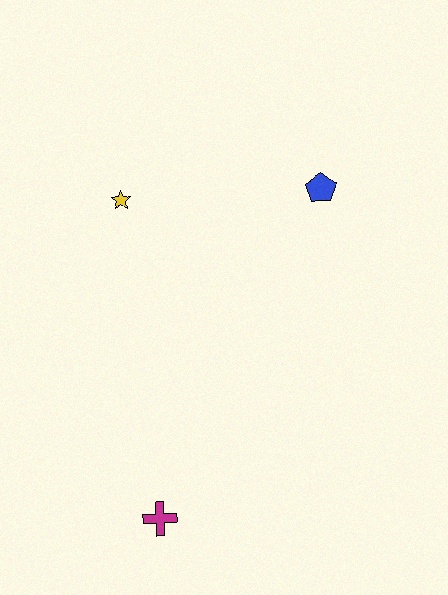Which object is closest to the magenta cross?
The yellow star is closest to the magenta cross.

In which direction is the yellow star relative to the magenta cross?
The yellow star is above the magenta cross.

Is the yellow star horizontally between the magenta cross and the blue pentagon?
No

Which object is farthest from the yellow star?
The magenta cross is farthest from the yellow star.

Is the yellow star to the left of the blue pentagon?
Yes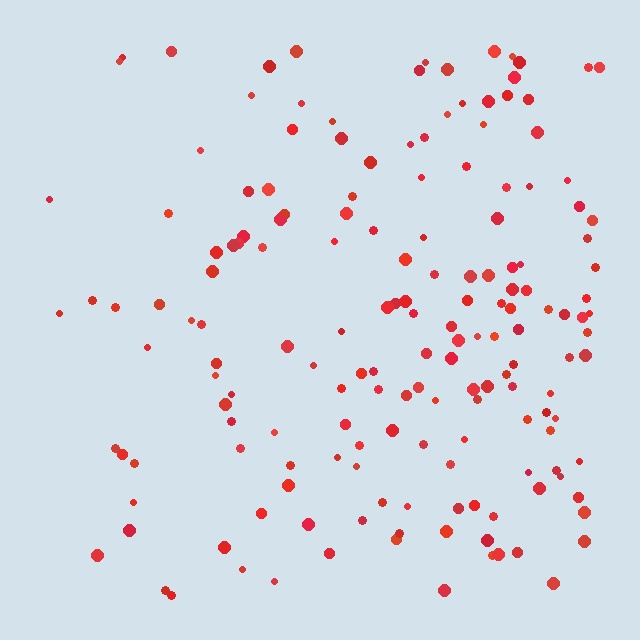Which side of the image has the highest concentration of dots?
The right.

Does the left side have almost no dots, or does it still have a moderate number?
Still a moderate number, just noticeably fewer than the right.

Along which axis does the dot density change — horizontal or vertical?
Horizontal.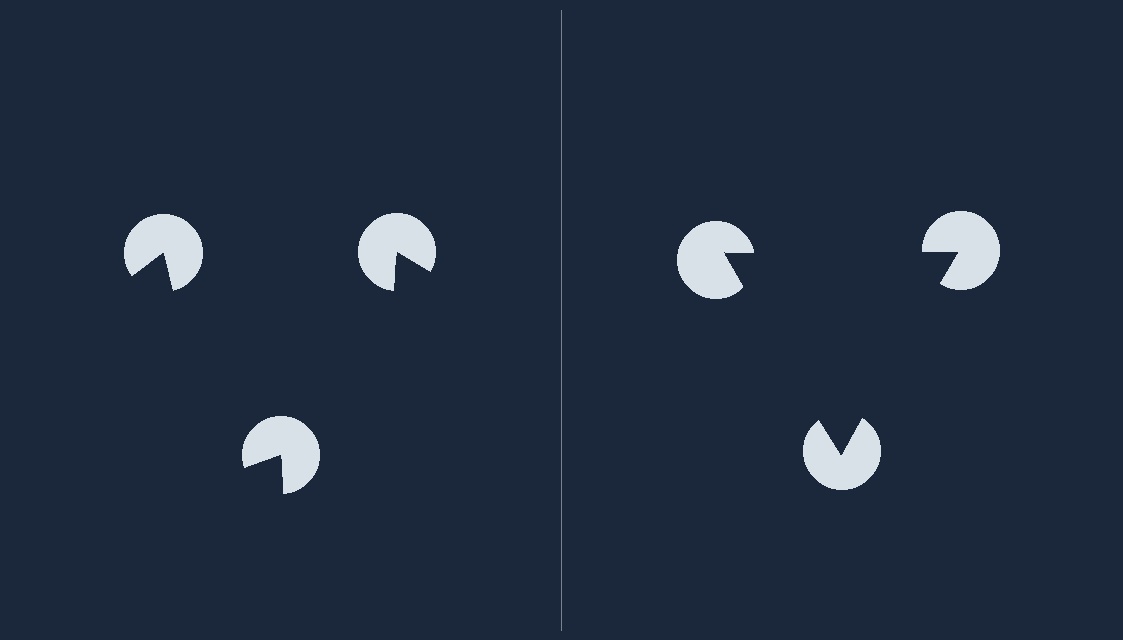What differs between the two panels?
The pac-man discs are positioned identically on both sides; only the wedge orientations differ. On the right they align to a triangle; on the left they are misaligned.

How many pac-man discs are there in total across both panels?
6 — 3 on each side.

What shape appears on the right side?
An illusory triangle.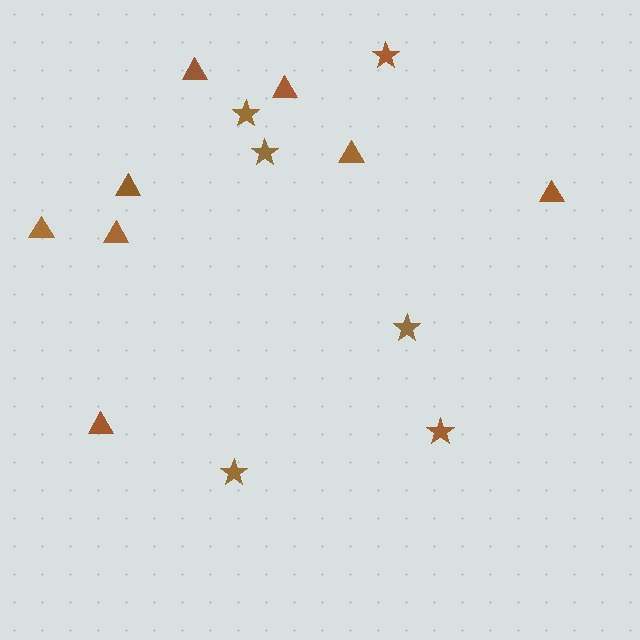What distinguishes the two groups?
There are 2 groups: one group of stars (6) and one group of triangles (8).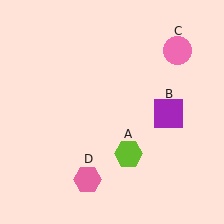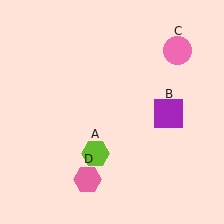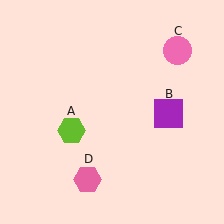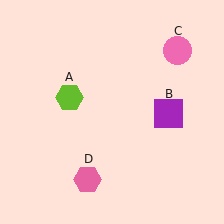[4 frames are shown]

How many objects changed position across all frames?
1 object changed position: lime hexagon (object A).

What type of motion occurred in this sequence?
The lime hexagon (object A) rotated clockwise around the center of the scene.